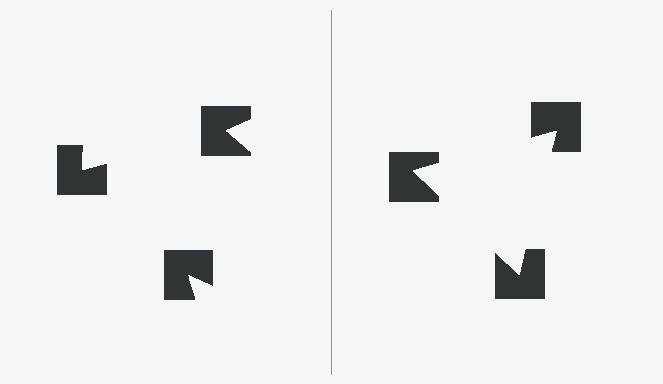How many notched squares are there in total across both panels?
6 — 3 on each side.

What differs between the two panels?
The notched squares are positioned identically on both sides; only the wedge orientations differ. On the right they align to a triangle; on the left they are misaligned.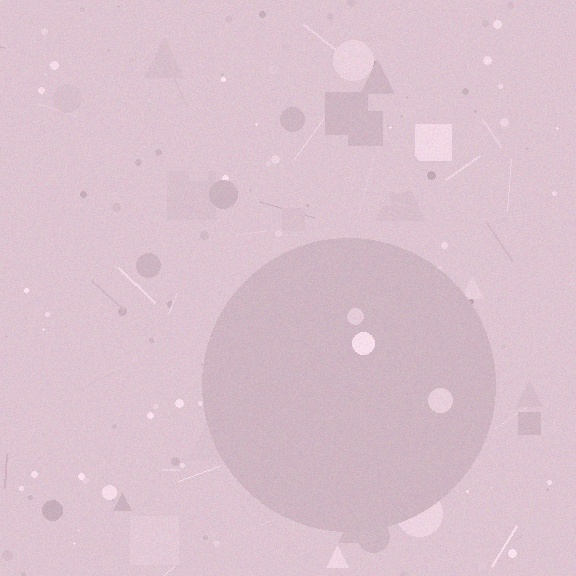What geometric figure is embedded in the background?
A circle is embedded in the background.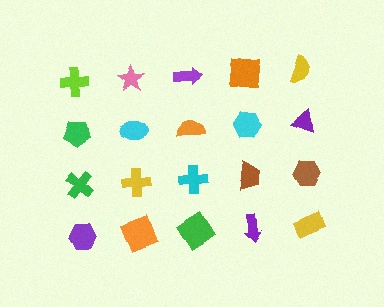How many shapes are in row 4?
5 shapes.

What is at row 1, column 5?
A yellow semicircle.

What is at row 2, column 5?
A purple triangle.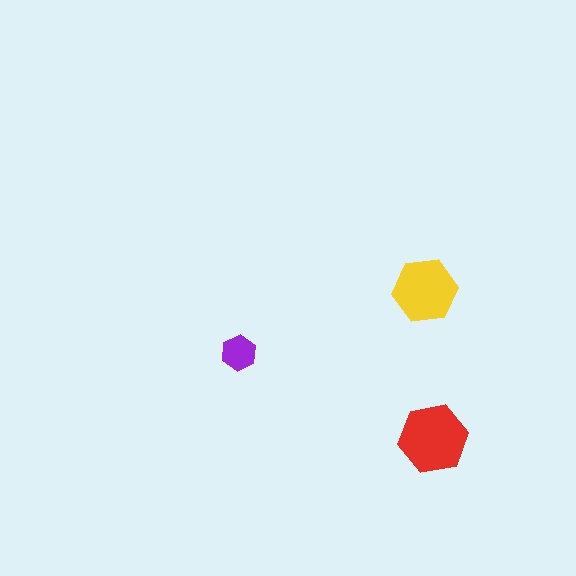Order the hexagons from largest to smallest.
the red one, the yellow one, the purple one.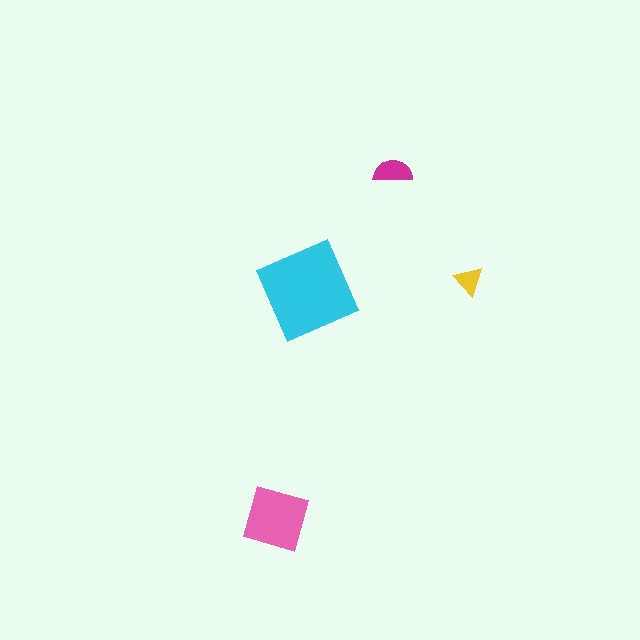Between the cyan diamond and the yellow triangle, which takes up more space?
The cyan diamond.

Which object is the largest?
The cyan diamond.